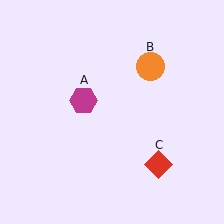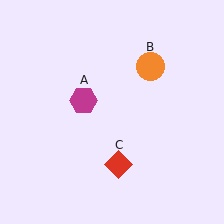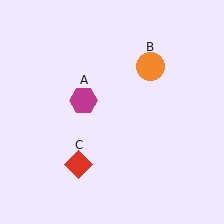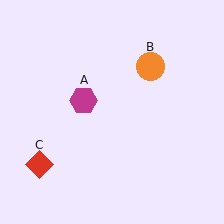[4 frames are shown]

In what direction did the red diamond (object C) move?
The red diamond (object C) moved left.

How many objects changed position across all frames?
1 object changed position: red diamond (object C).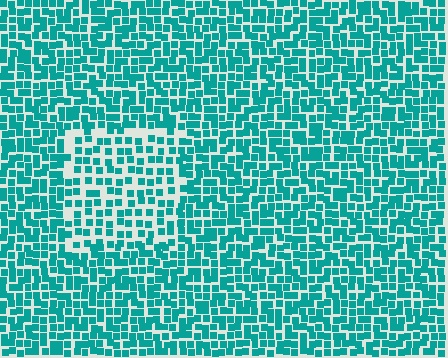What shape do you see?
I see a rectangle.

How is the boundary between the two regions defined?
The boundary is defined by a change in element density (approximately 1.6x ratio). All elements are the same color, size, and shape.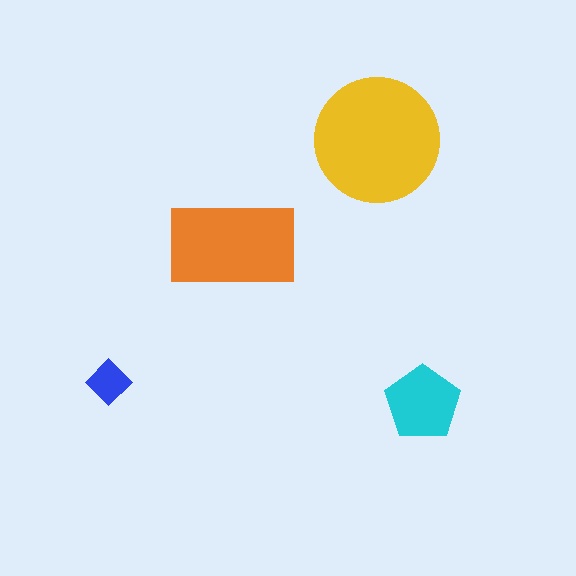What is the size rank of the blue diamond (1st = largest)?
4th.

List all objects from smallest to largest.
The blue diamond, the cyan pentagon, the orange rectangle, the yellow circle.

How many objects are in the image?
There are 4 objects in the image.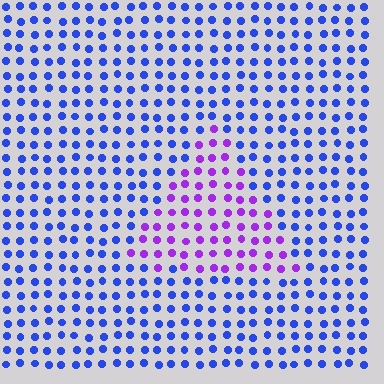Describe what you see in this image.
The image is filled with small blue elements in a uniform arrangement. A triangle-shaped region is visible where the elements are tinted to a slightly different hue, forming a subtle color boundary.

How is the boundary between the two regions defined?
The boundary is defined purely by a slight shift in hue (about 49 degrees). Spacing, size, and orientation are identical on both sides.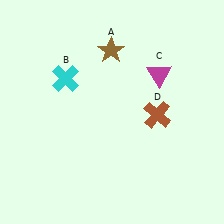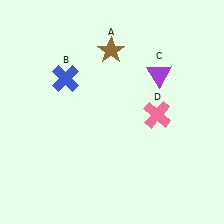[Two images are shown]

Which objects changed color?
B changed from cyan to blue. C changed from magenta to purple. D changed from brown to pink.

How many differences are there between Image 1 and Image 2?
There are 3 differences between the two images.